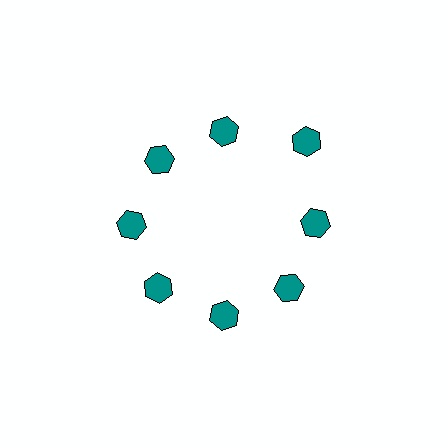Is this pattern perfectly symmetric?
No. The 8 teal hexagons are arranged in a ring, but one element near the 2 o'clock position is pushed outward from the center, breaking the 8-fold rotational symmetry.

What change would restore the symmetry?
The symmetry would be restored by moving it inward, back onto the ring so that all 8 hexagons sit at equal angles and equal distance from the center.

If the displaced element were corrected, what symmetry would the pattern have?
It would have 8-fold rotational symmetry — the pattern would map onto itself every 45 degrees.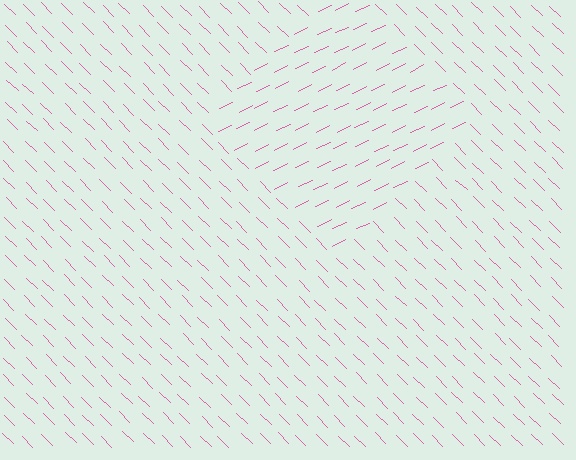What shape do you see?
I see a diamond.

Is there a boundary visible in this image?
Yes, there is a texture boundary formed by a change in line orientation.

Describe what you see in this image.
The image is filled with small pink line segments. A diamond region in the image has lines oriented differently from the surrounding lines, creating a visible texture boundary.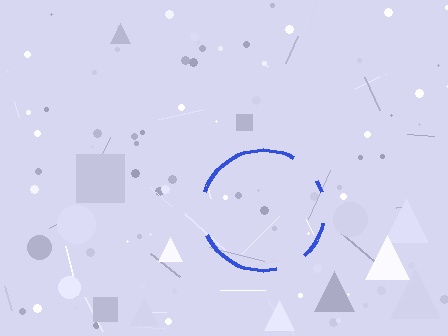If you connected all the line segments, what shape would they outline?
They would outline a circle.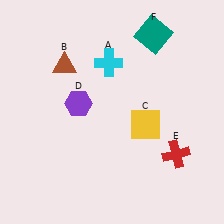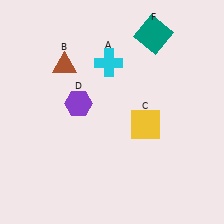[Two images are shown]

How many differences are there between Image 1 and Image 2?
There is 1 difference between the two images.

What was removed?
The red cross (E) was removed in Image 2.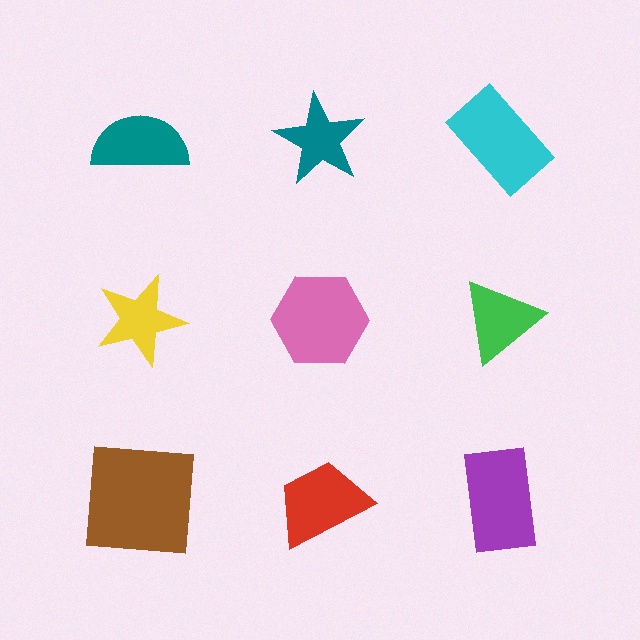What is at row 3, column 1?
A brown square.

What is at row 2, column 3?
A green triangle.